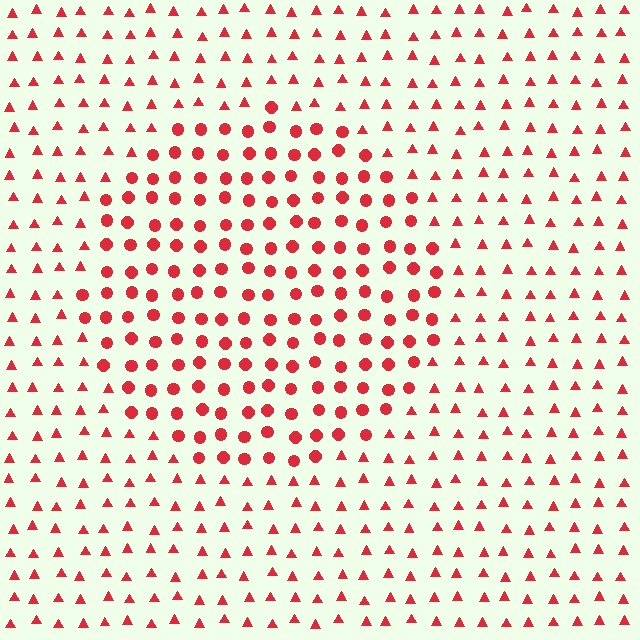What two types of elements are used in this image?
The image uses circles inside the circle region and triangles outside it.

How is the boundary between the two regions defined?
The boundary is defined by a change in element shape: circles inside vs. triangles outside. All elements share the same color and spacing.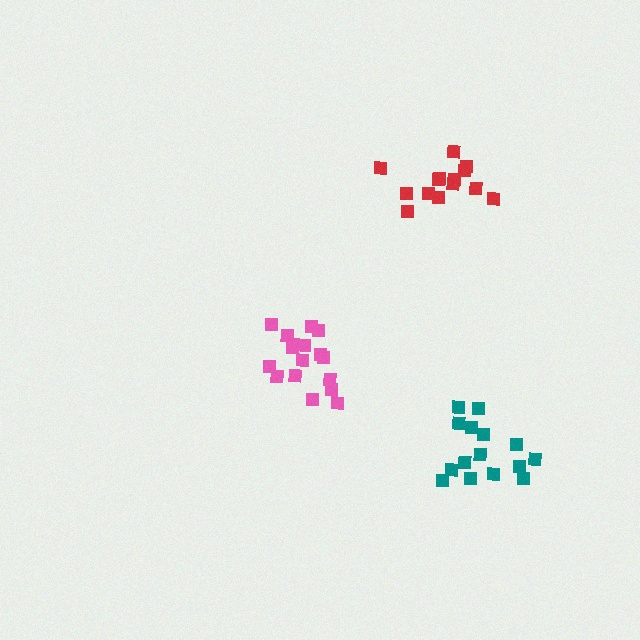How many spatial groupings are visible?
There are 3 spatial groupings.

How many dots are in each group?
Group 1: 17 dots, Group 2: 14 dots, Group 3: 15 dots (46 total).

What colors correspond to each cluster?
The clusters are colored: pink, red, teal.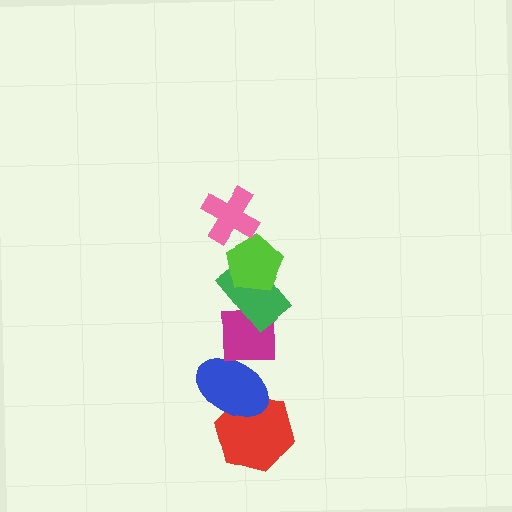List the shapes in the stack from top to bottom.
From top to bottom: the pink cross, the lime pentagon, the green rectangle, the magenta square, the blue ellipse, the red hexagon.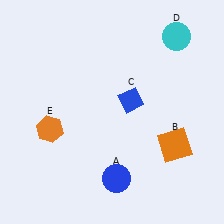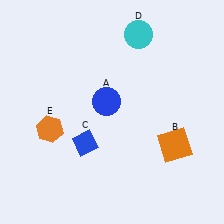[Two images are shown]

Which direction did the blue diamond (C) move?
The blue diamond (C) moved left.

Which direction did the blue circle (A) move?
The blue circle (A) moved up.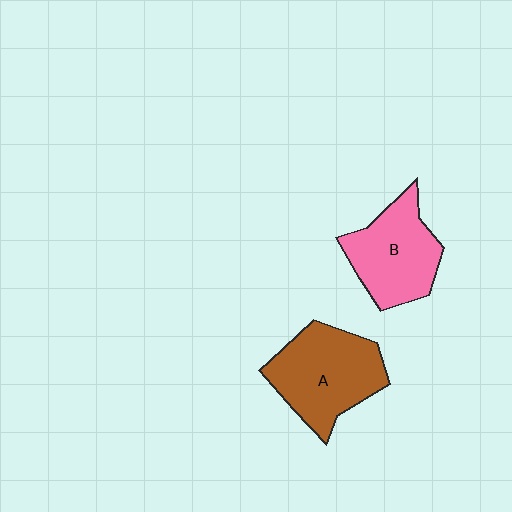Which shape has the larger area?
Shape A (brown).